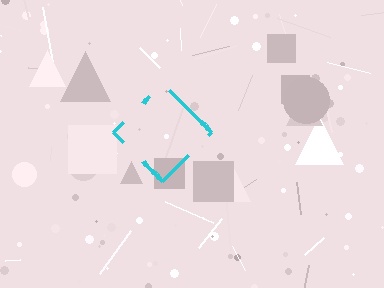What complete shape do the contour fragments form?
The contour fragments form a diamond.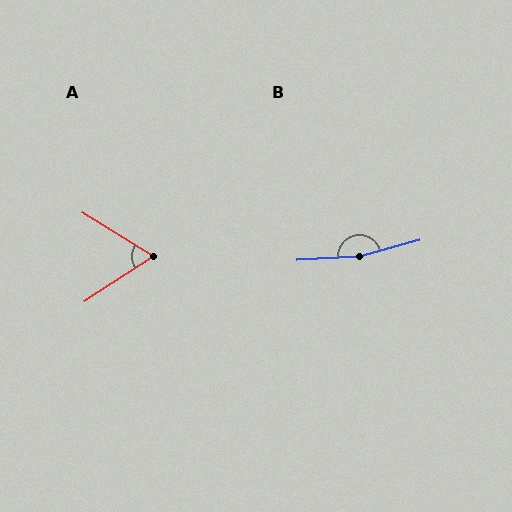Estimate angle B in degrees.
Approximately 168 degrees.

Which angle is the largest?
B, at approximately 168 degrees.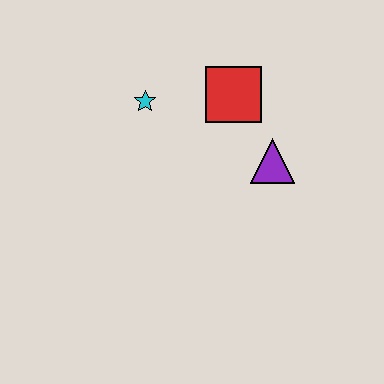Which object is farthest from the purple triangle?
The cyan star is farthest from the purple triangle.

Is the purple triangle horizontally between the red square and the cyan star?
No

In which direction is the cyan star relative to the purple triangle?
The cyan star is to the left of the purple triangle.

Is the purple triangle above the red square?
No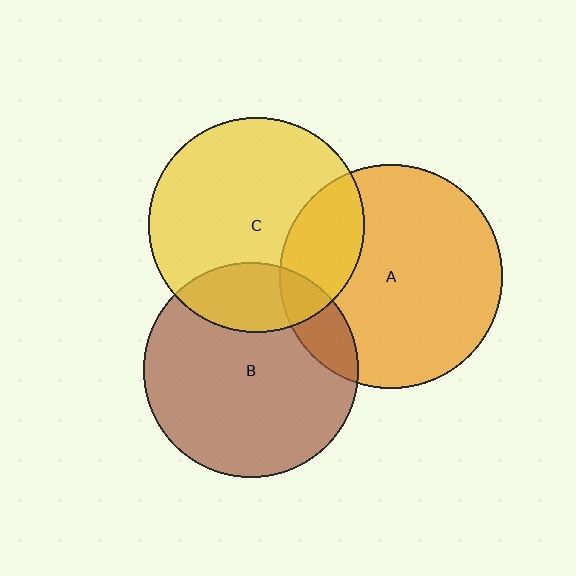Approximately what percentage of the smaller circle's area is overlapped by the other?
Approximately 25%.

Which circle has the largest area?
Circle A (orange).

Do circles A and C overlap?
Yes.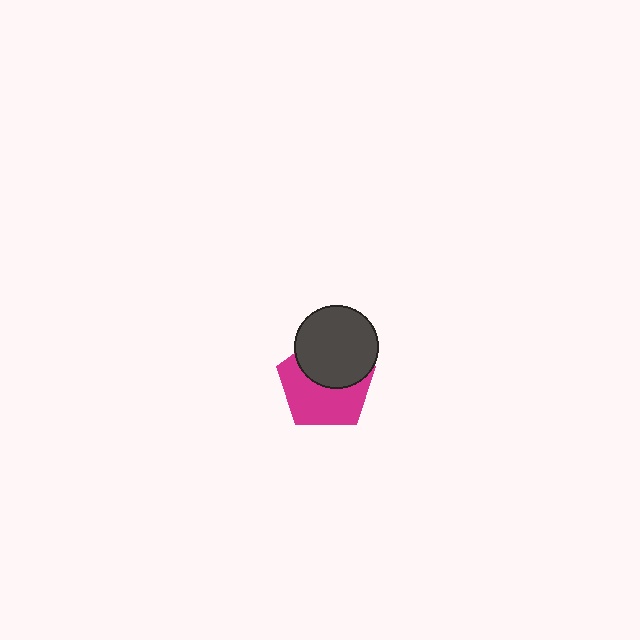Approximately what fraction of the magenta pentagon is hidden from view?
Roughly 44% of the magenta pentagon is hidden behind the dark gray circle.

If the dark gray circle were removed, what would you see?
You would see the complete magenta pentagon.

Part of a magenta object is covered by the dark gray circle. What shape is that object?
It is a pentagon.